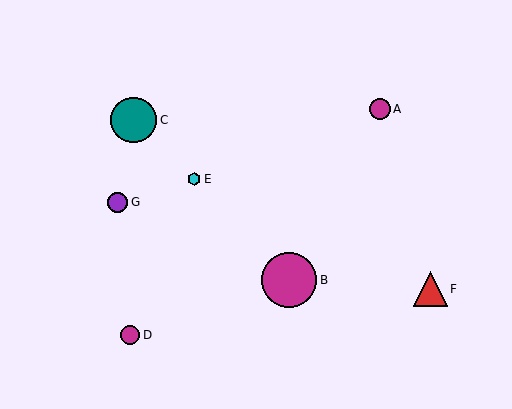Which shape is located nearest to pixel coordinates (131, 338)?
The magenta circle (labeled D) at (130, 335) is nearest to that location.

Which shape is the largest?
The magenta circle (labeled B) is the largest.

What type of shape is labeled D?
Shape D is a magenta circle.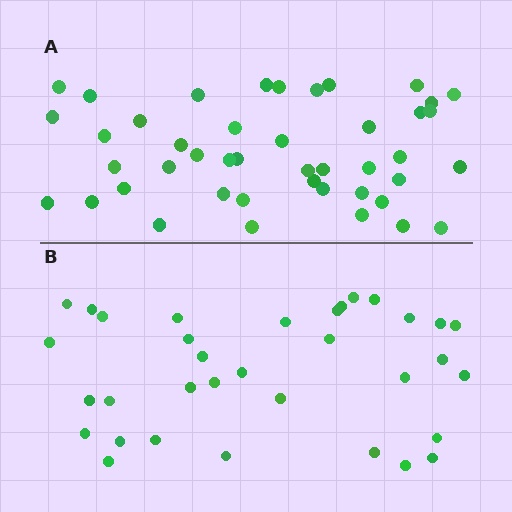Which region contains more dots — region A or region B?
Region A (the top region) has more dots.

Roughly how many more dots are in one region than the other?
Region A has roughly 10 or so more dots than region B.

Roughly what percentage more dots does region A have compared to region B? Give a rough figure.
About 30% more.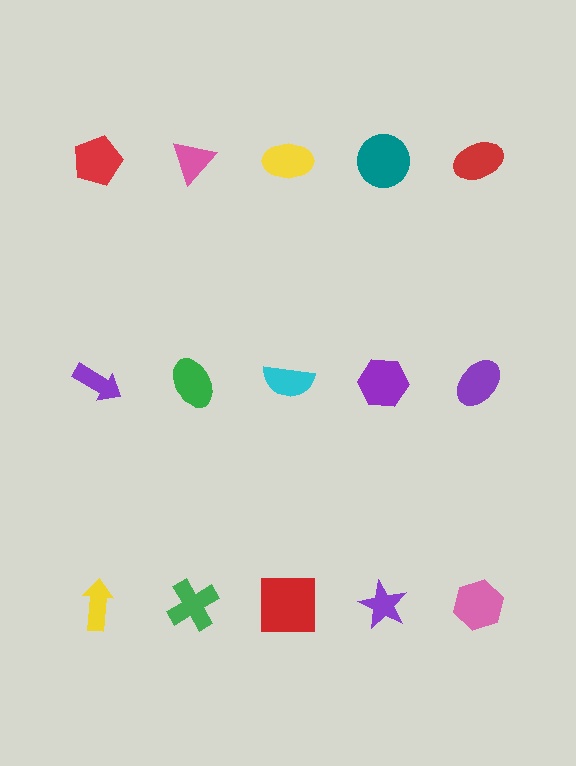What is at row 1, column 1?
A red pentagon.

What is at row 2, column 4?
A purple hexagon.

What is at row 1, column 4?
A teal circle.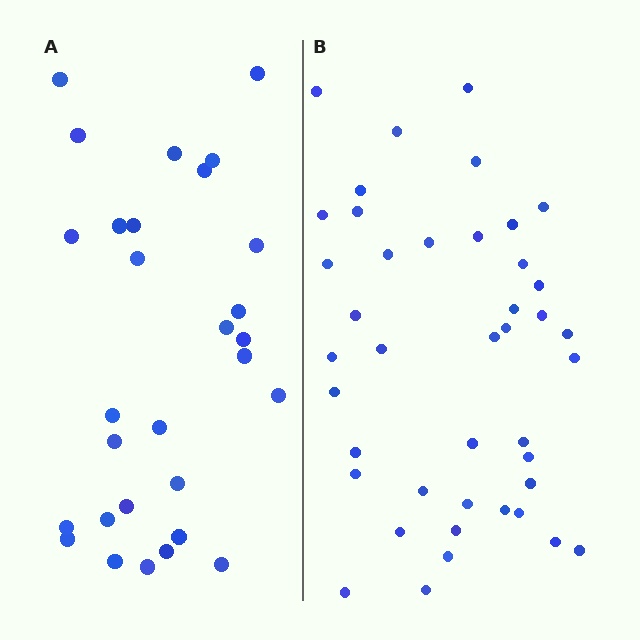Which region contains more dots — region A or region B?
Region B (the right region) has more dots.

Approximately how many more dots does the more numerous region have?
Region B has approximately 15 more dots than region A.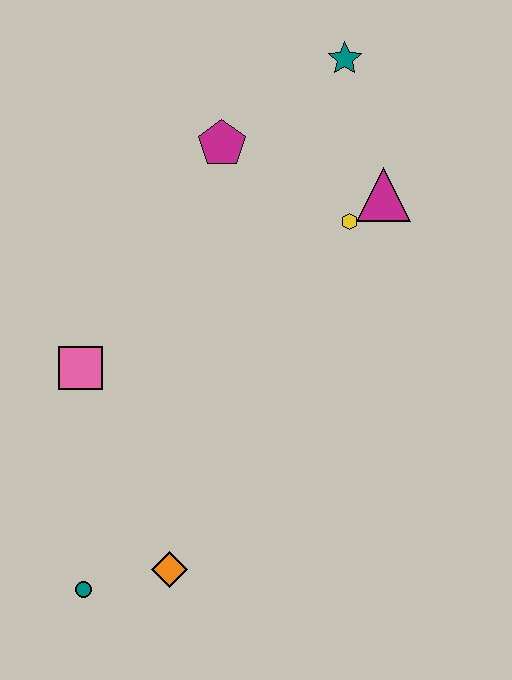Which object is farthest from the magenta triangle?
The teal circle is farthest from the magenta triangle.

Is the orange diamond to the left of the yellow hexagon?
Yes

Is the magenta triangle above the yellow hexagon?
Yes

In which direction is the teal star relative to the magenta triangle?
The teal star is above the magenta triangle.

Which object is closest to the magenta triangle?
The yellow hexagon is closest to the magenta triangle.